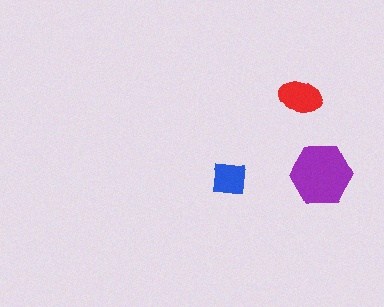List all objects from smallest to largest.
The blue square, the red ellipse, the purple hexagon.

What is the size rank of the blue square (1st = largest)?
3rd.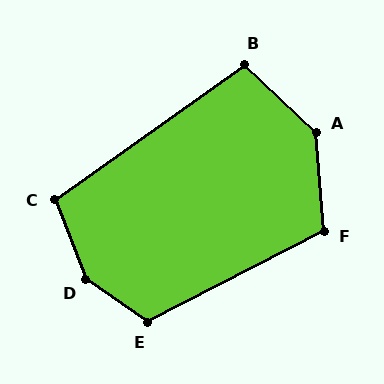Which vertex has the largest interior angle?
D, at approximately 146 degrees.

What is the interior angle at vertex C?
Approximately 104 degrees (obtuse).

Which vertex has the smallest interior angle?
B, at approximately 101 degrees.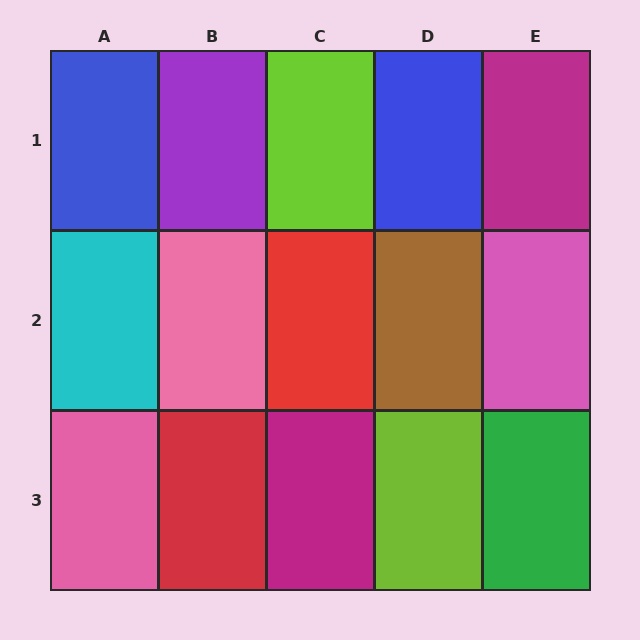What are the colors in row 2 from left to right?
Cyan, pink, red, brown, pink.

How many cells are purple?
1 cell is purple.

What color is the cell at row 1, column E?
Magenta.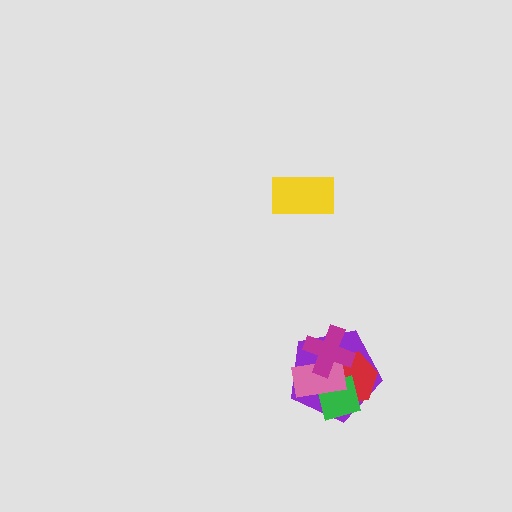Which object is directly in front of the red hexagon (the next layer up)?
The green diamond is directly in front of the red hexagon.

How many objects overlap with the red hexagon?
4 objects overlap with the red hexagon.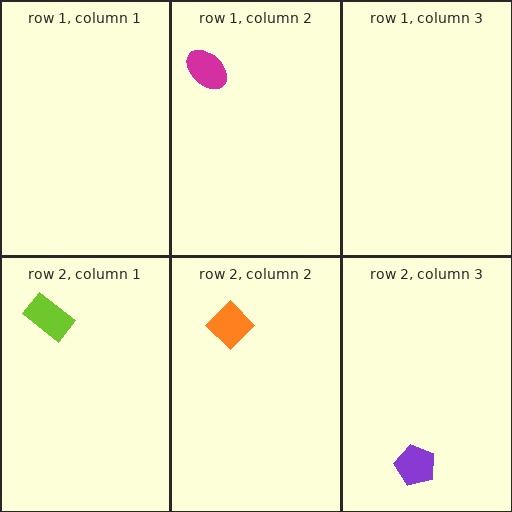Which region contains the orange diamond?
The row 2, column 2 region.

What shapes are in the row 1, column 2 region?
The magenta ellipse.